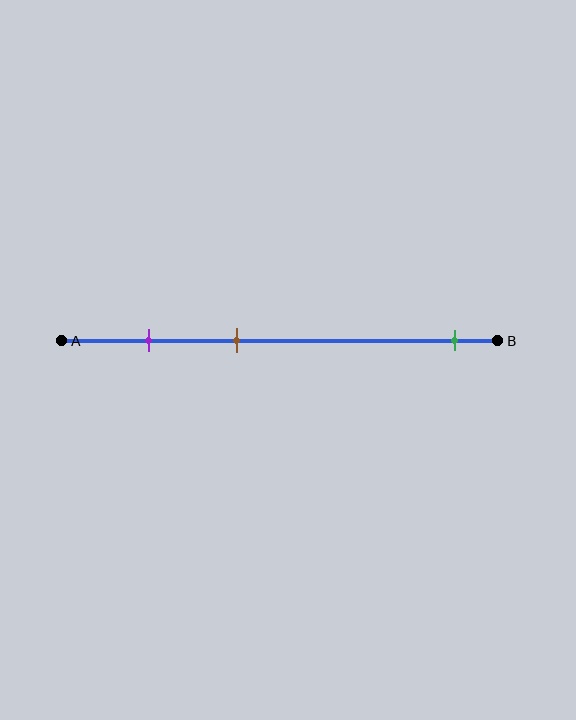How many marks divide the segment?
There are 3 marks dividing the segment.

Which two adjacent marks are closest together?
The purple and brown marks are the closest adjacent pair.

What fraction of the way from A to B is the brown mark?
The brown mark is approximately 40% (0.4) of the way from A to B.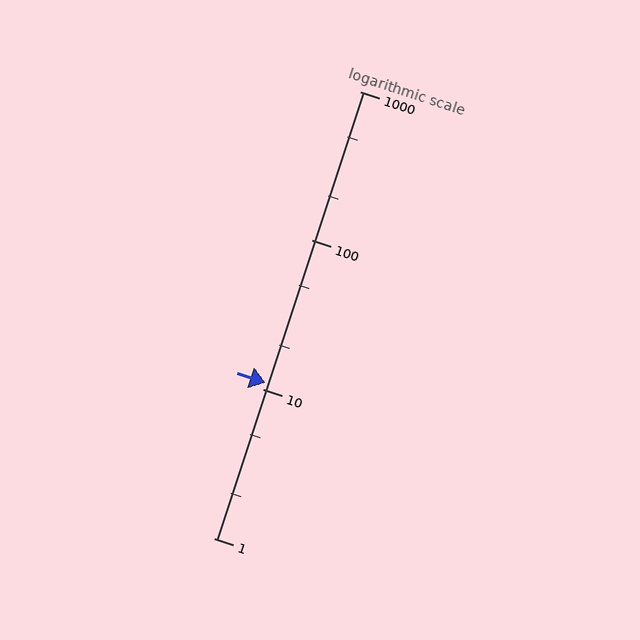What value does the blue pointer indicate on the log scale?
The pointer indicates approximately 11.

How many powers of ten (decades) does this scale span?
The scale spans 3 decades, from 1 to 1000.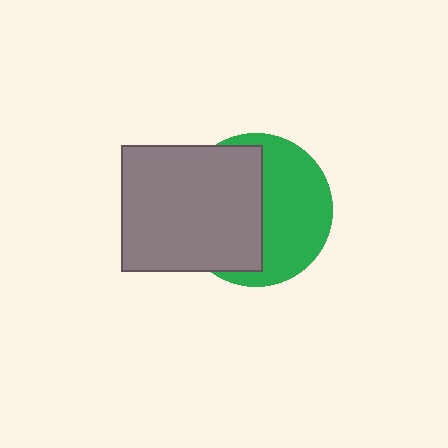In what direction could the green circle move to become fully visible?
The green circle could move right. That would shift it out from behind the gray rectangle entirely.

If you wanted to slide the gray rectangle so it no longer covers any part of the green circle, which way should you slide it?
Slide it left — that is the most direct way to separate the two shapes.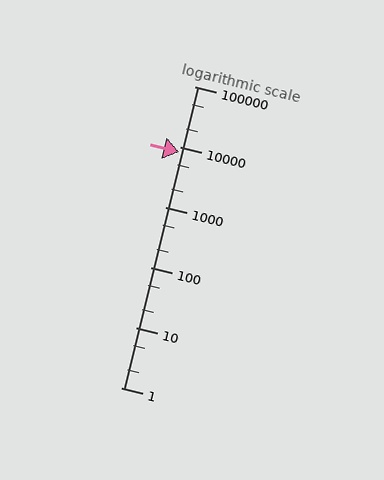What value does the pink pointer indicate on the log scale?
The pointer indicates approximately 8300.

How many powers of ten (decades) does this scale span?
The scale spans 5 decades, from 1 to 100000.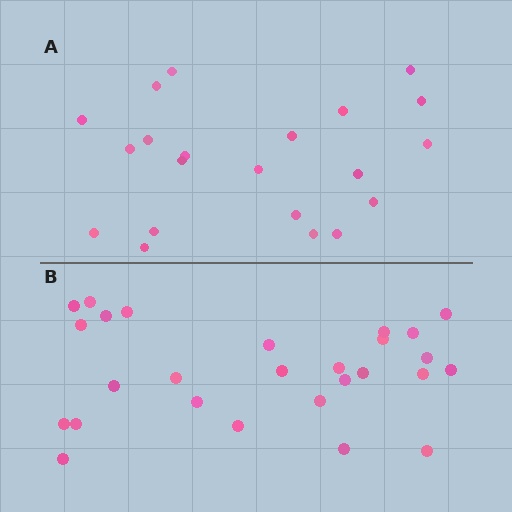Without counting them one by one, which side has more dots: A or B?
Region B (the bottom region) has more dots.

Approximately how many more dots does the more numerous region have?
Region B has about 6 more dots than region A.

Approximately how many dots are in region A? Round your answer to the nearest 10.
About 20 dots. (The exact count is 21, which rounds to 20.)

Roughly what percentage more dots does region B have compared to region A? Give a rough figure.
About 30% more.